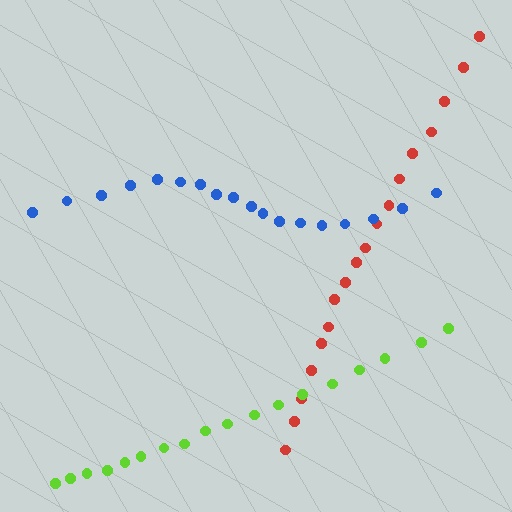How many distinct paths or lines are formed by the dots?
There are 3 distinct paths.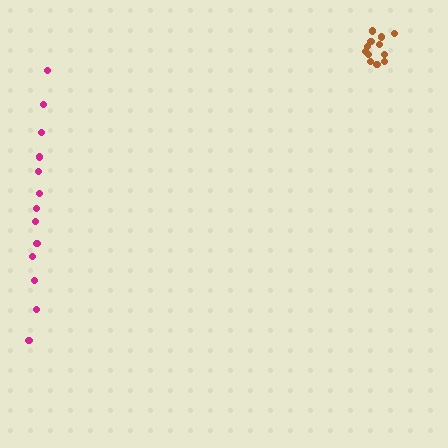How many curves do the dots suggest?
There are 2 distinct paths.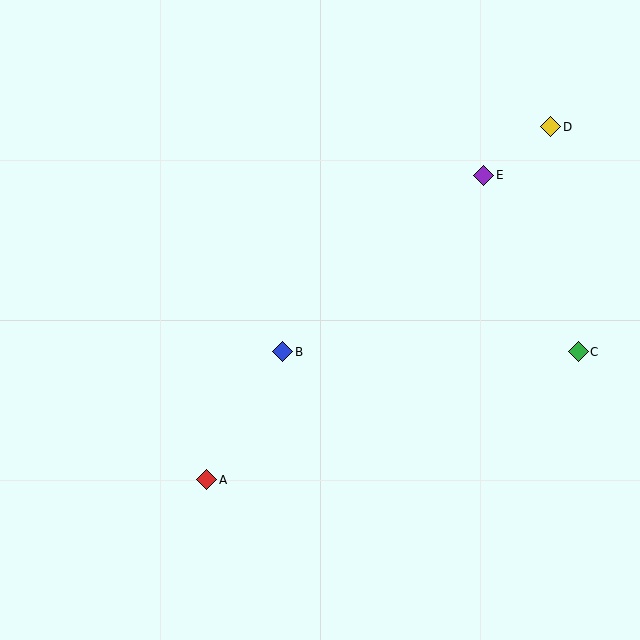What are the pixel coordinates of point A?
Point A is at (207, 480).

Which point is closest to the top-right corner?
Point D is closest to the top-right corner.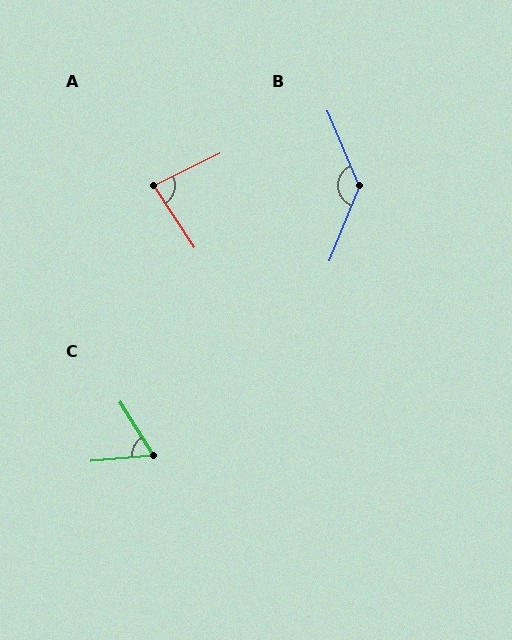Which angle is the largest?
B, at approximately 135 degrees.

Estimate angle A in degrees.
Approximately 83 degrees.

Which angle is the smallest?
C, at approximately 63 degrees.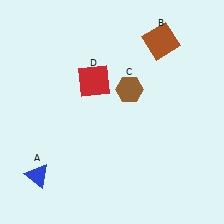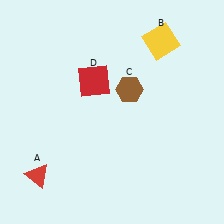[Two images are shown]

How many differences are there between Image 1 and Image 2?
There are 2 differences between the two images.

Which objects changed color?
A changed from blue to red. B changed from brown to yellow.